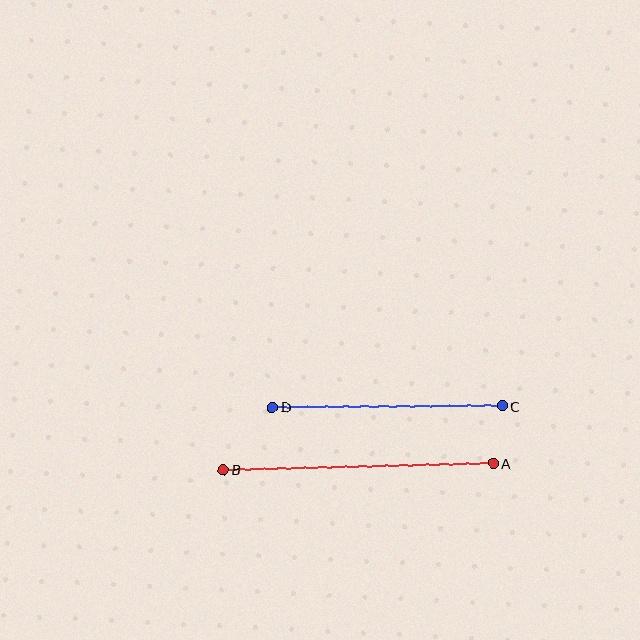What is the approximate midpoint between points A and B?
The midpoint is at approximately (358, 467) pixels.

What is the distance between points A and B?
The distance is approximately 270 pixels.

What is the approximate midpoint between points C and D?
The midpoint is at approximately (387, 406) pixels.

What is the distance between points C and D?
The distance is approximately 230 pixels.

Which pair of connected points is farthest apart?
Points A and B are farthest apart.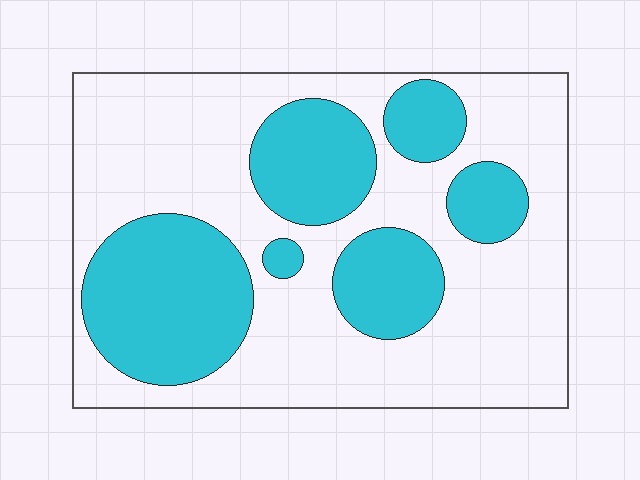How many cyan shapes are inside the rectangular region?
6.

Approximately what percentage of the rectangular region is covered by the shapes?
Approximately 35%.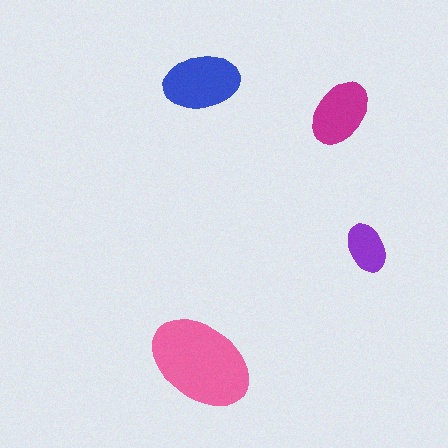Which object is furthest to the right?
The purple ellipse is rightmost.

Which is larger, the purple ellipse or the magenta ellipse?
The magenta one.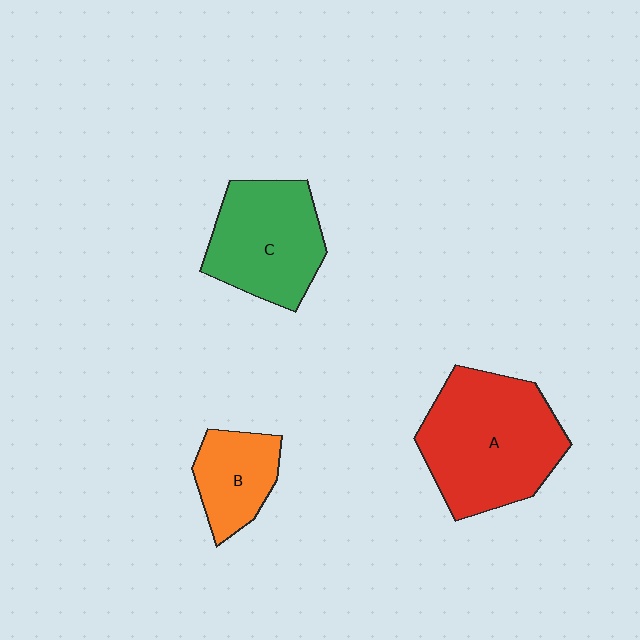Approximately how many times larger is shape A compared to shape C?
Approximately 1.3 times.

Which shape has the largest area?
Shape A (red).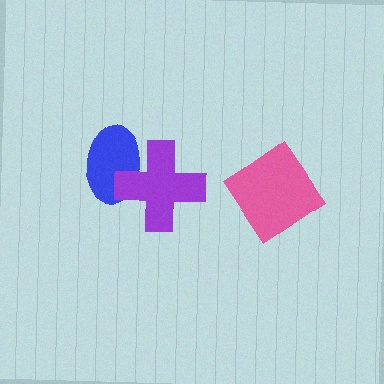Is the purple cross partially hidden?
No, no other shape covers it.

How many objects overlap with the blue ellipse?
1 object overlaps with the blue ellipse.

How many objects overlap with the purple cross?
1 object overlaps with the purple cross.